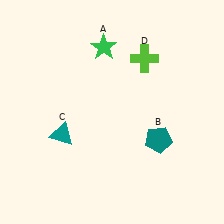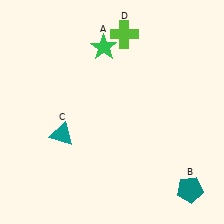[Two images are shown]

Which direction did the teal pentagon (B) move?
The teal pentagon (B) moved down.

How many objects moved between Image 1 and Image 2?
2 objects moved between the two images.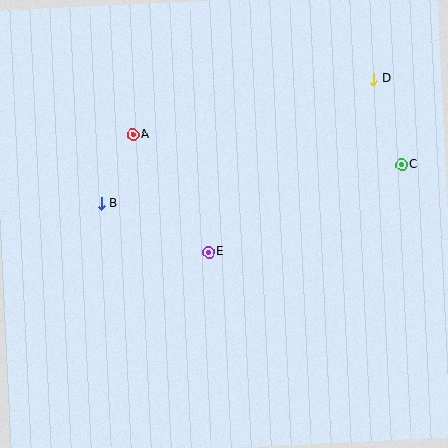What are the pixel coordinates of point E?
Point E is at (209, 252).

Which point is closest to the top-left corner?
Point A is closest to the top-left corner.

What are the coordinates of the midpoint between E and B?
The midpoint between E and B is at (155, 228).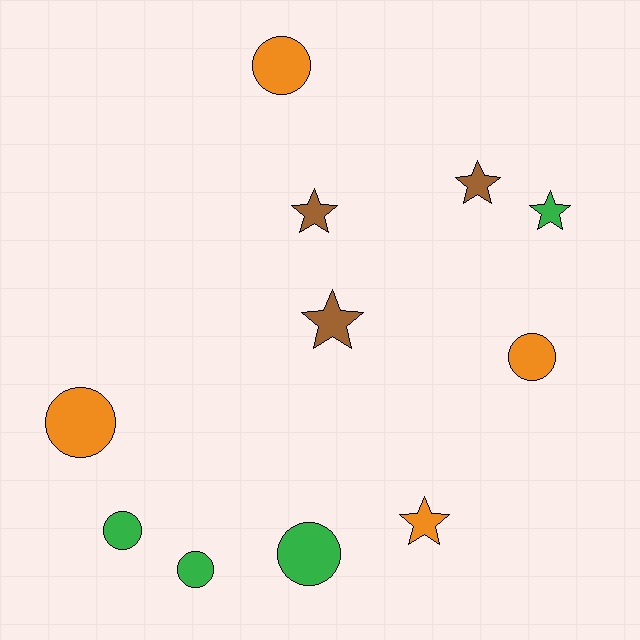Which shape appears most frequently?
Circle, with 6 objects.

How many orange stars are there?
There is 1 orange star.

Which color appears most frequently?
Orange, with 4 objects.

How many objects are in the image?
There are 11 objects.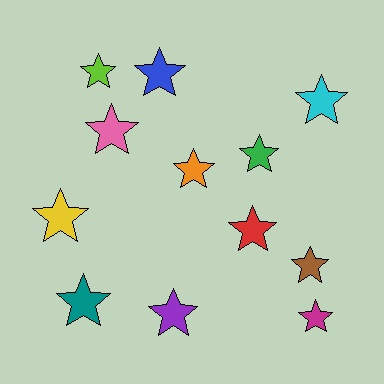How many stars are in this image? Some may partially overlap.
There are 12 stars.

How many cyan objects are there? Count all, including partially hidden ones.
There is 1 cyan object.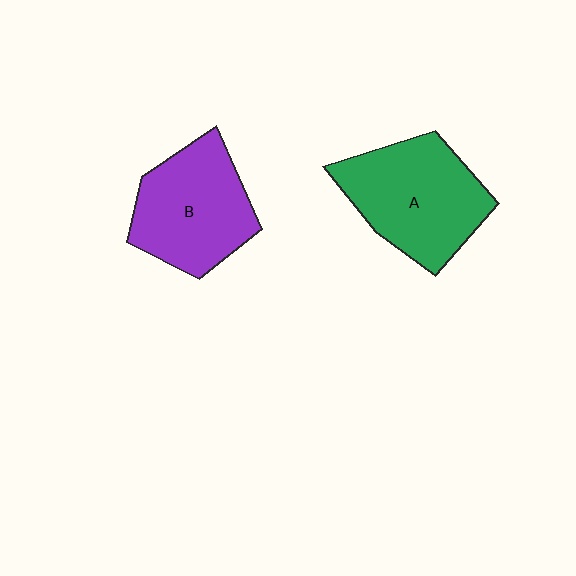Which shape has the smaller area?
Shape B (purple).